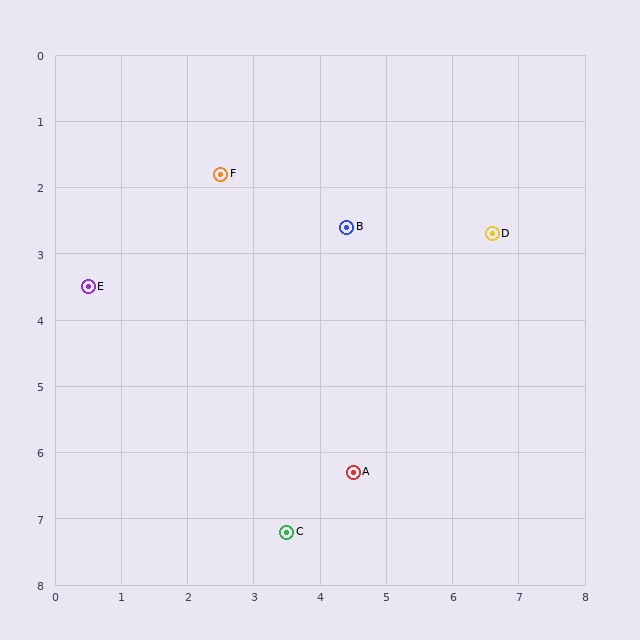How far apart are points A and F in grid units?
Points A and F are about 4.9 grid units apart.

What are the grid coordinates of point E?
Point E is at approximately (0.5, 3.5).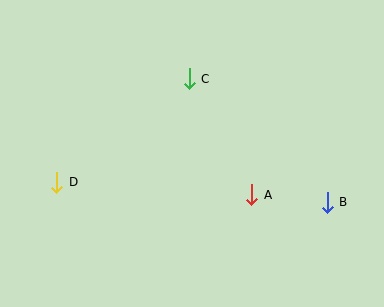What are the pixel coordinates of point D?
Point D is at (57, 182).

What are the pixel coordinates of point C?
Point C is at (189, 79).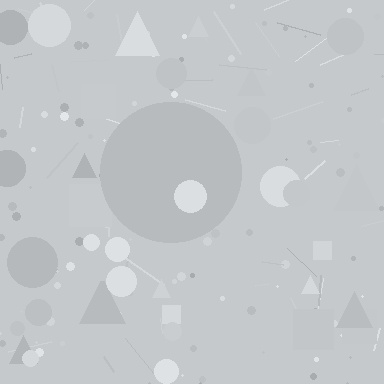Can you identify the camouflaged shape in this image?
The camouflaged shape is a circle.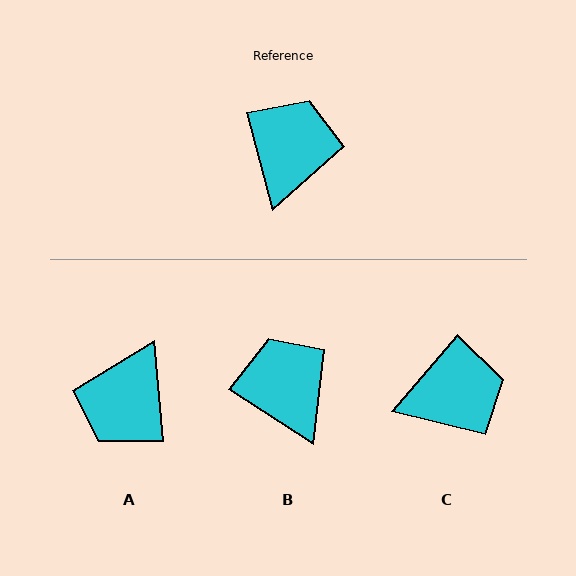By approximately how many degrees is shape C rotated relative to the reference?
Approximately 55 degrees clockwise.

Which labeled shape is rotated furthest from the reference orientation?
A, about 170 degrees away.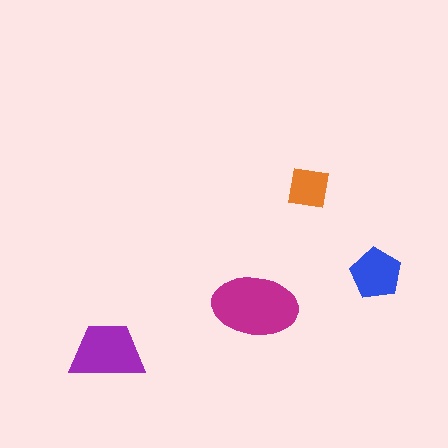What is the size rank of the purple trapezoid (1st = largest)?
2nd.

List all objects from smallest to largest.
The orange square, the blue pentagon, the purple trapezoid, the magenta ellipse.